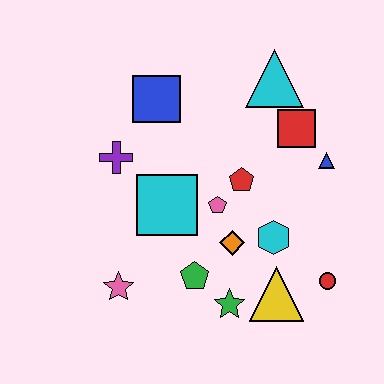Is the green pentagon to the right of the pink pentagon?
No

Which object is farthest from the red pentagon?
The pink star is farthest from the red pentagon.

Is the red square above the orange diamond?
Yes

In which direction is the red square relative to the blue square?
The red square is to the right of the blue square.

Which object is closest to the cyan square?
The pink pentagon is closest to the cyan square.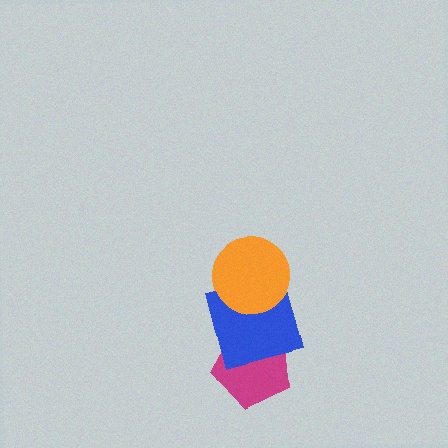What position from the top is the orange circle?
The orange circle is 1st from the top.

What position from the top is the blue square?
The blue square is 2nd from the top.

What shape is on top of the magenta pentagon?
The blue square is on top of the magenta pentagon.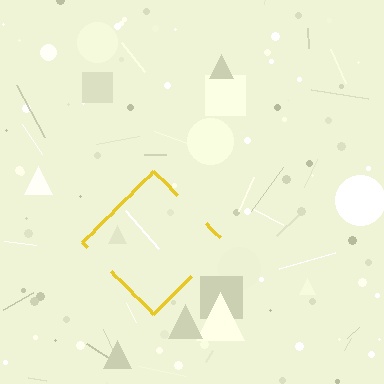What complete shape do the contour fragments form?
The contour fragments form a diamond.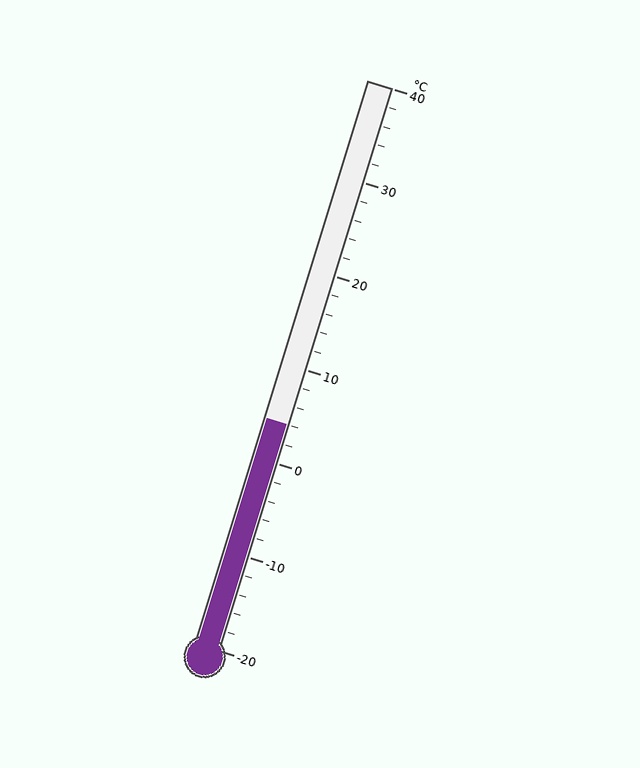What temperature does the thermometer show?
The thermometer shows approximately 4°C.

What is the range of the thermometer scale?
The thermometer scale ranges from -20°C to 40°C.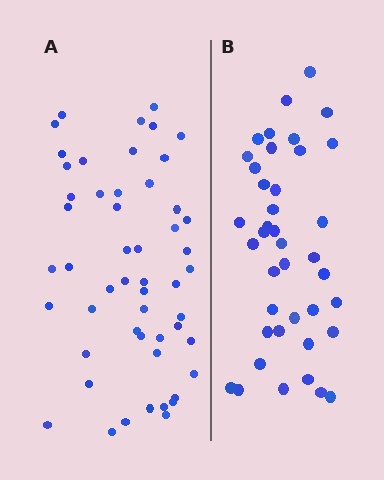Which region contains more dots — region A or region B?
Region A (the left region) has more dots.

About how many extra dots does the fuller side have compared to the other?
Region A has roughly 12 or so more dots than region B.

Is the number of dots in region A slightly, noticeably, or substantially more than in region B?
Region A has noticeably more, but not dramatically so. The ratio is roughly 1.3 to 1.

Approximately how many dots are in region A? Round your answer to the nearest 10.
About 50 dots. (The exact count is 52, which rounds to 50.)